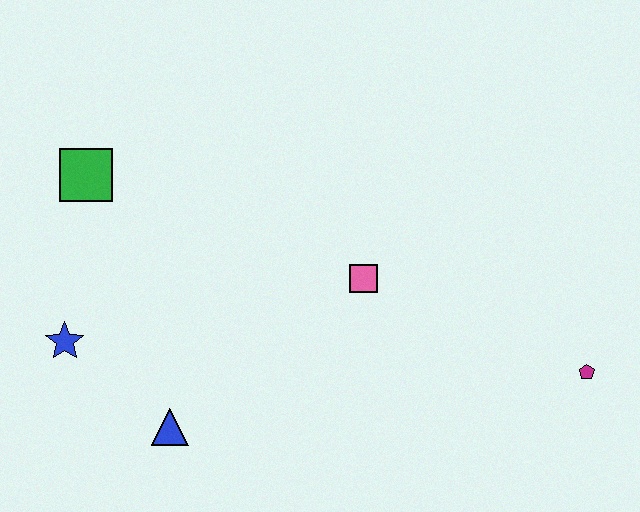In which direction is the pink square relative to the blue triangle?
The pink square is to the right of the blue triangle.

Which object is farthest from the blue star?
The magenta pentagon is farthest from the blue star.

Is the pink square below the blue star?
No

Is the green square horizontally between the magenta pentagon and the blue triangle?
No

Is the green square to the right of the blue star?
Yes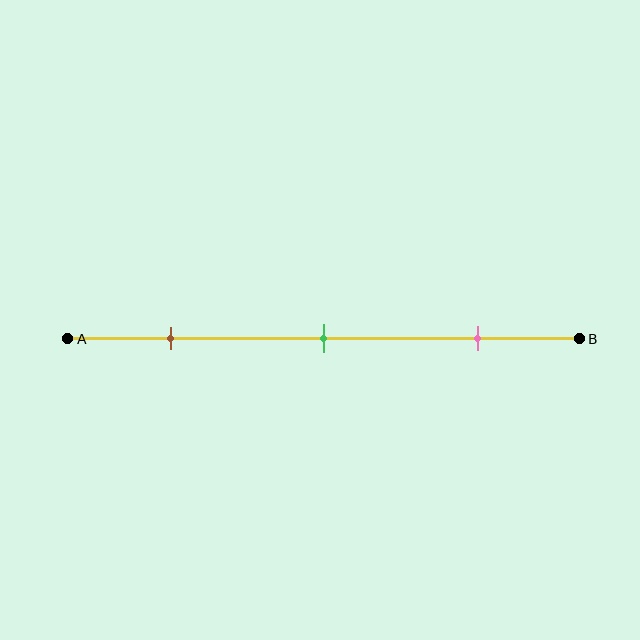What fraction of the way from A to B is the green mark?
The green mark is approximately 50% (0.5) of the way from A to B.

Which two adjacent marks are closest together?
The brown and green marks are the closest adjacent pair.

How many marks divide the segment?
There are 3 marks dividing the segment.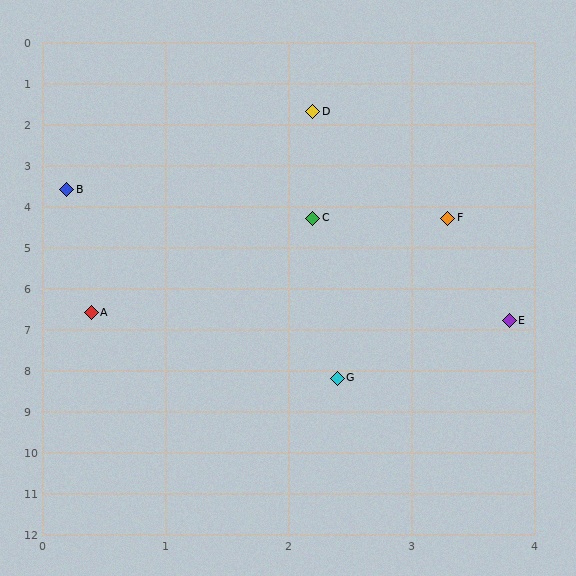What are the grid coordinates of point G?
Point G is at approximately (2.4, 8.2).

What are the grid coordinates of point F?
Point F is at approximately (3.3, 4.3).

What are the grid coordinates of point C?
Point C is at approximately (2.2, 4.3).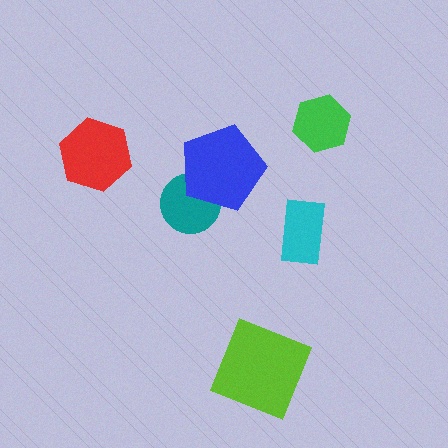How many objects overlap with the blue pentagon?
1 object overlaps with the blue pentagon.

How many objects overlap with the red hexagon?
0 objects overlap with the red hexagon.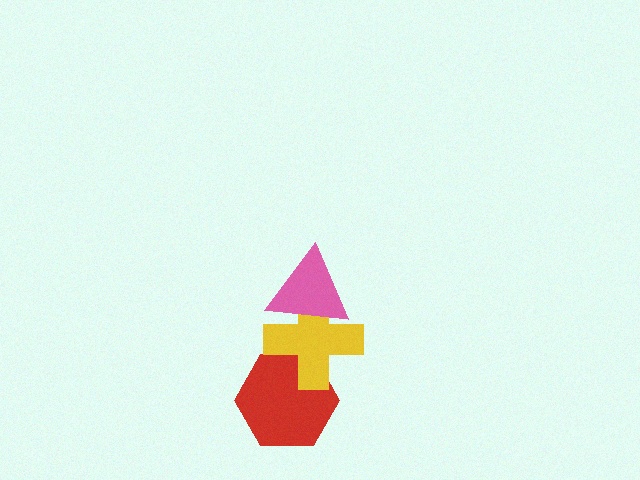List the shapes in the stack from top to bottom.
From top to bottom: the pink triangle, the yellow cross, the red hexagon.